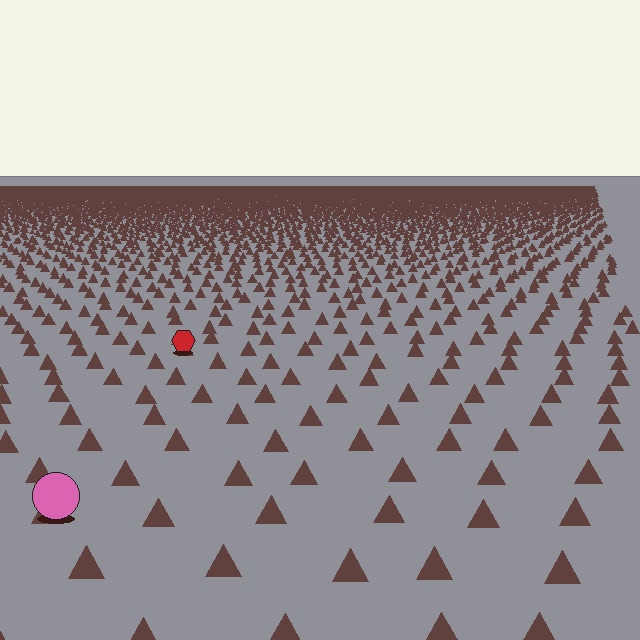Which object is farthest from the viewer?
The red hexagon is farthest from the viewer. It appears smaller and the ground texture around it is denser.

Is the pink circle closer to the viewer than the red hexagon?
Yes. The pink circle is closer — you can tell from the texture gradient: the ground texture is coarser near it.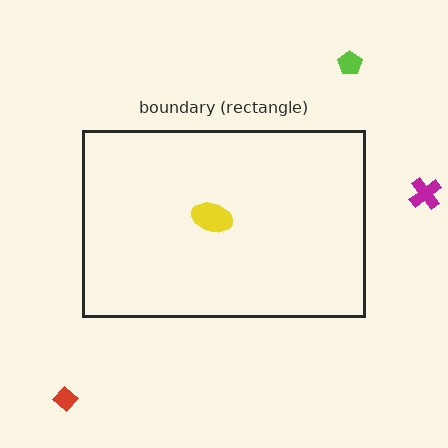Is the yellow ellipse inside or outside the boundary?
Inside.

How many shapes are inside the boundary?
1 inside, 3 outside.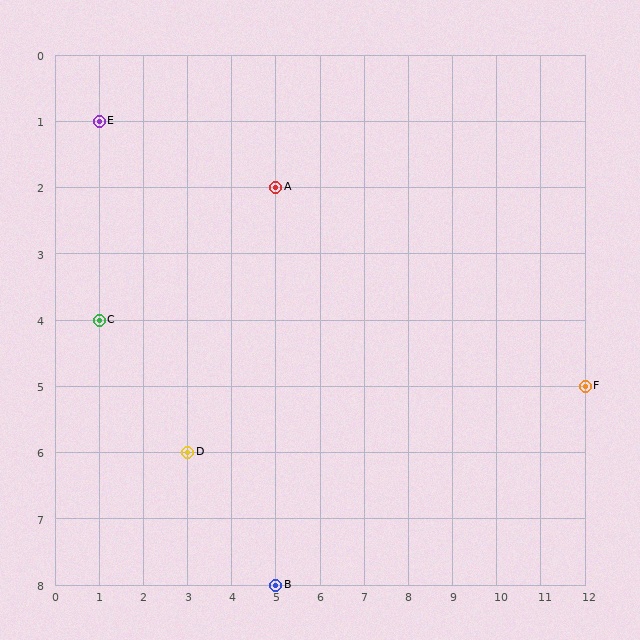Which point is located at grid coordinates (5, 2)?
Point A is at (5, 2).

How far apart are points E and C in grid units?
Points E and C are 3 rows apart.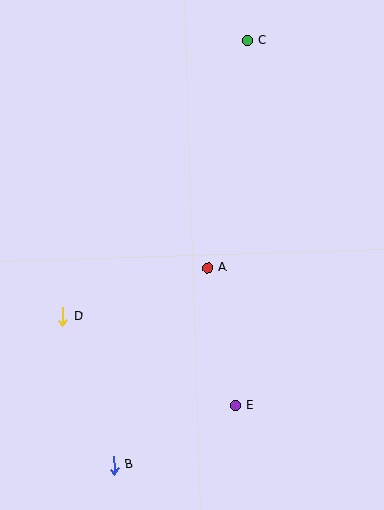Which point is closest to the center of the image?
Point A at (208, 268) is closest to the center.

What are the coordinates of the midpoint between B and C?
The midpoint between B and C is at (181, 253).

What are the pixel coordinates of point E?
Point E is at (235, 405).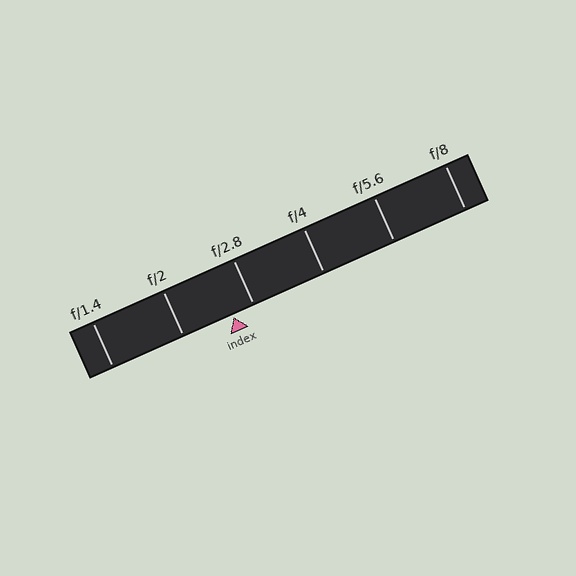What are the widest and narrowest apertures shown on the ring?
The widest aperture shown is f/1.4 and the narrowest is f/8.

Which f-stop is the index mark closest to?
The index mark is closest to f/2.8.